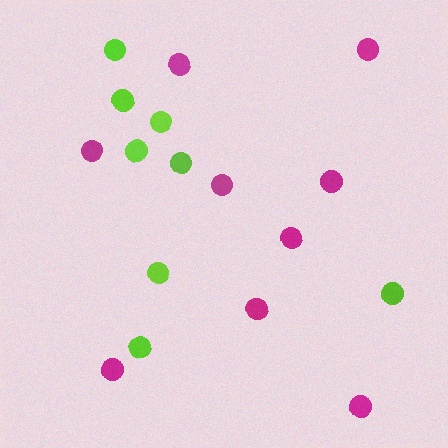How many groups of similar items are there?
There are 2 groups: one group of magenta circles (9) and one group of lime circles (8).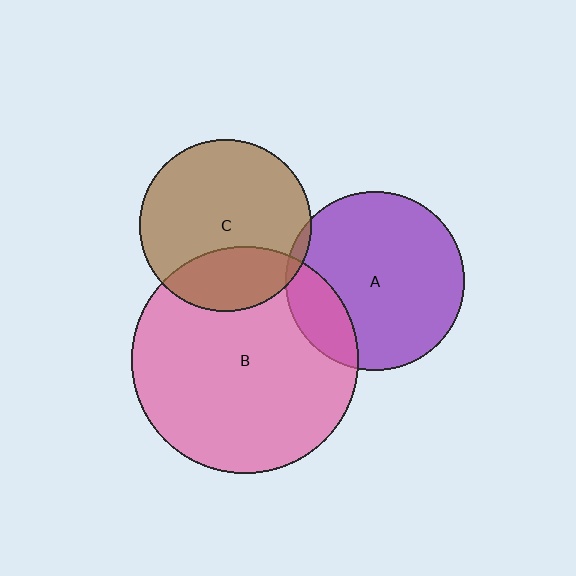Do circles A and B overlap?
Yes.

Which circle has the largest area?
Circle B (pink).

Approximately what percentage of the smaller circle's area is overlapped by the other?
Approximately 20%.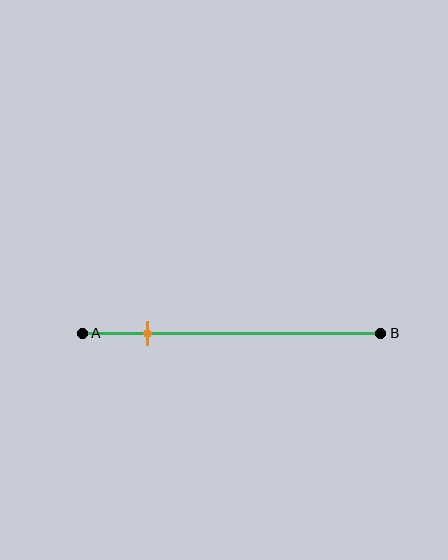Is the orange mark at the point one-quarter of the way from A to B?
No, the mark is at about 20% from A, not at the 25% one-quarter point.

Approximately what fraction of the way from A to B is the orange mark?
The orange mark is approximately 20% of the way from A to B.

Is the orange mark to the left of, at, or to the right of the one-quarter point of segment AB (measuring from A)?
The orange mark is to the left of the one-quarter point of segment AB.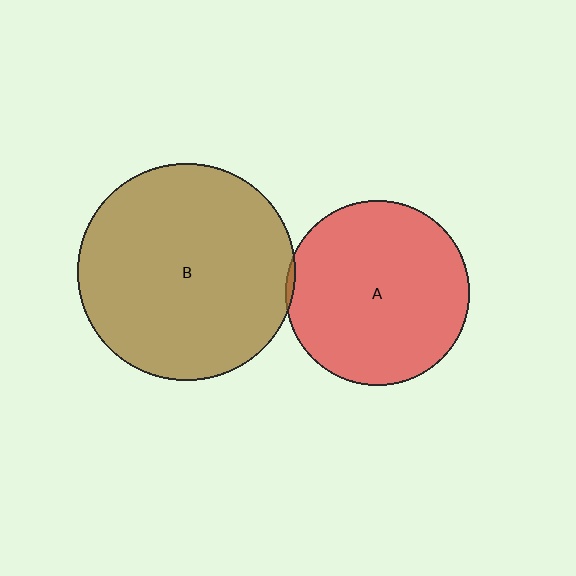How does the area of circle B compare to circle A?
Approximately 1.4 times.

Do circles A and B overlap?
Yes.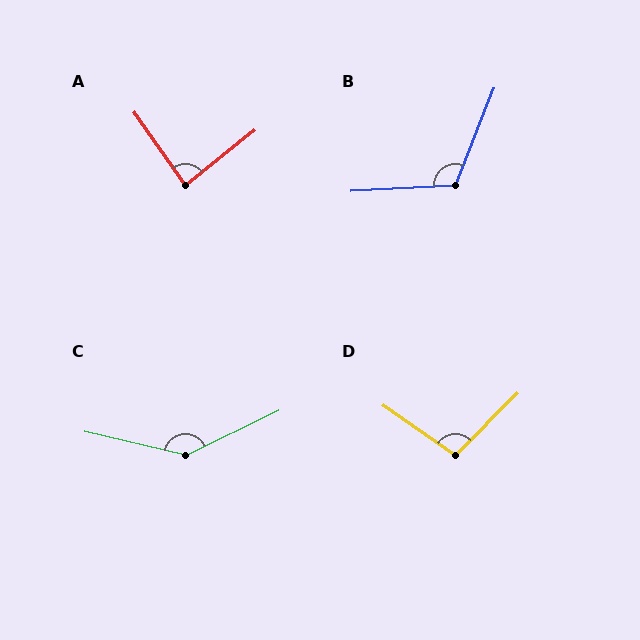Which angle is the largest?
C, at approximately 141 degrees.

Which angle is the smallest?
A, at approximately 87 degrees.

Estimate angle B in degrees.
Approximately 115 degrees.